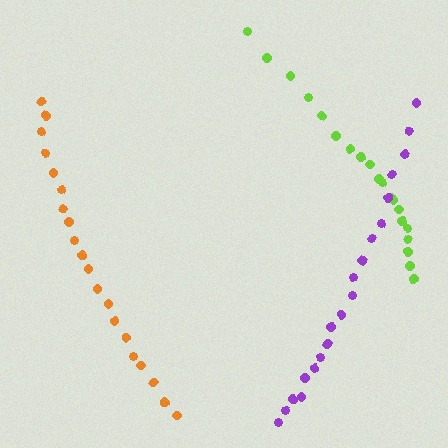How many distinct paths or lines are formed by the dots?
There are 3 distinct paths.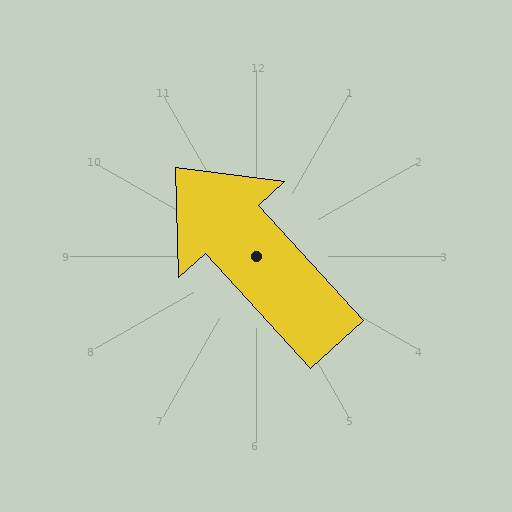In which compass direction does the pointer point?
Northwest.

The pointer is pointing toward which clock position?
Roughly 11 o'clock.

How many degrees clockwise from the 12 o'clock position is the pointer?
Approximately 318 degrees.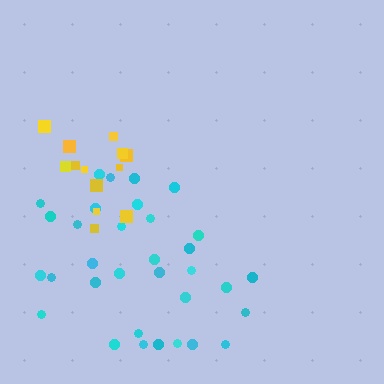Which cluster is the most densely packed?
Yellow.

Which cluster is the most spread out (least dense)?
Cyan.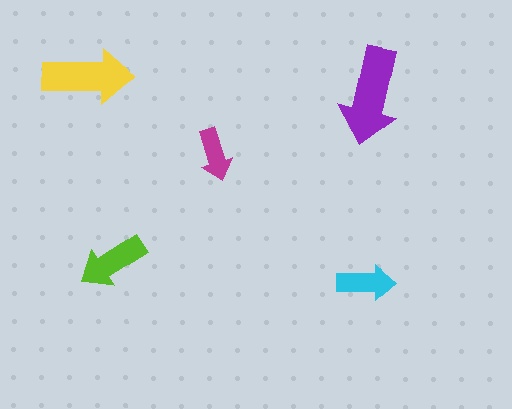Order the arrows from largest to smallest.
the purple one, the yellow one, the lime one, the cyan one, the magenta one.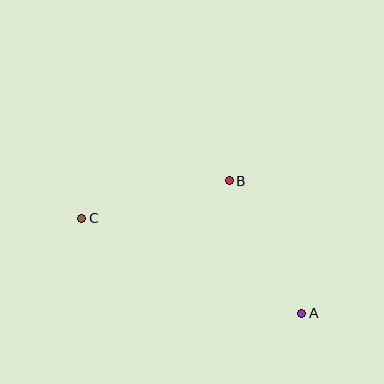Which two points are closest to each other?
Points A and B are closest to each other.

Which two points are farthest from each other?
Points A and C are farthest from each other.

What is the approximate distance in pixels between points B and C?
The distance between B and C is approximately 152 pixels.